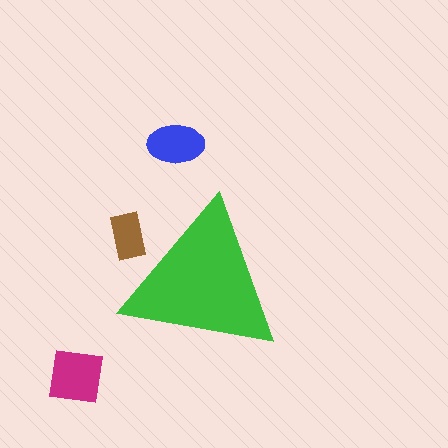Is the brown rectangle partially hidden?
Yes, the brown rectangle is partially hidden behind the green triangle.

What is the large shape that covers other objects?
A green triangle.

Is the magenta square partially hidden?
No, the magenta square is fully visible.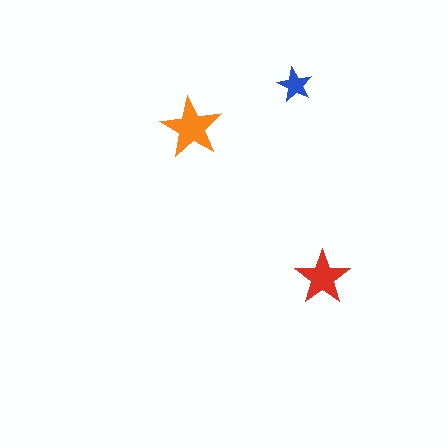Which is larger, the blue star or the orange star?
The orange one.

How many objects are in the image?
There are 3 objects in the image.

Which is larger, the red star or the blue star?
The red one.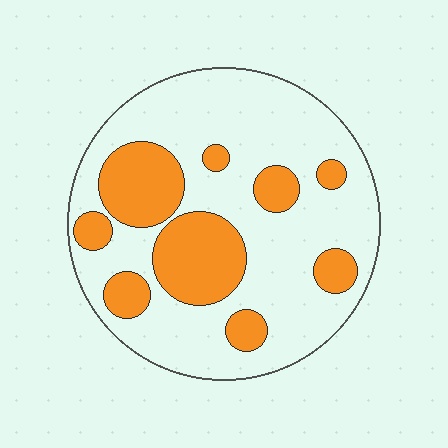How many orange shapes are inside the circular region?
9.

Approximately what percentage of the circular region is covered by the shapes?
Approximately 30%.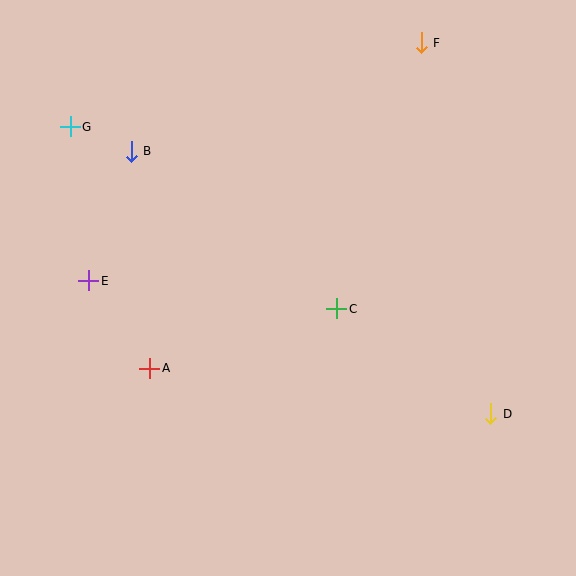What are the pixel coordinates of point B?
Point B is at (131, 151).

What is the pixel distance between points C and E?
The distance between C and E is 250 pixels.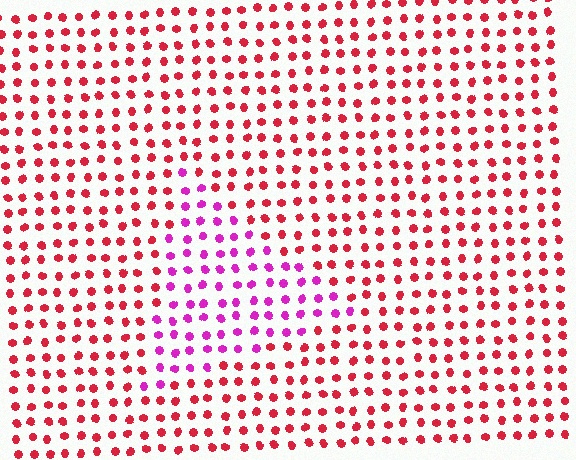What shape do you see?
I see a triangle.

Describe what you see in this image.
The image is filled with small red elements in a uniform arrangement. A triangle-shaped region is visible where the elements are tinted to a slightly different hue, forming a subtle color boundary.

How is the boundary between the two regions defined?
The boundary is defined purely by a slight shift in hue (about 44 degrees). Spacing, size, and orientation are identical on both sides.